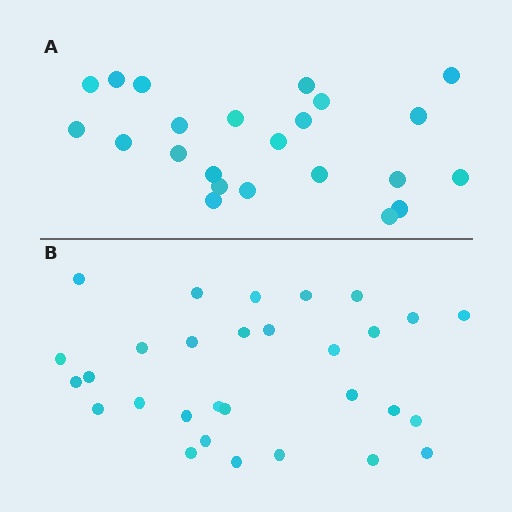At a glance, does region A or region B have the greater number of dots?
Region B (the bottom region) has more dots.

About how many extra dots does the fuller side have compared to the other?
Region B has roughly 8 or so more dots than region A.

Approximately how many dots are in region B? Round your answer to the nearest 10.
About 30 dots.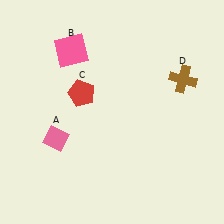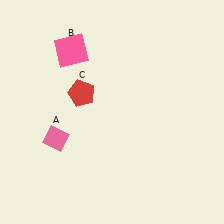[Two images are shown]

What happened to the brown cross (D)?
The brown cross (D) was removed in Image 2. It was in the top-right area of Image 1.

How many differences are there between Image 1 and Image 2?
There is 1 difference between the two images.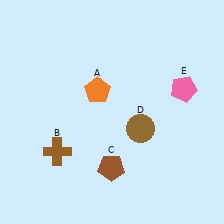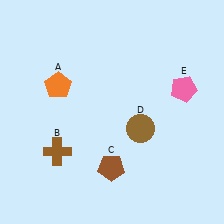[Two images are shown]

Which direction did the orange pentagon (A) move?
The orange pentagon (A) moved left.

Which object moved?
The orange pentagon (A) moved left.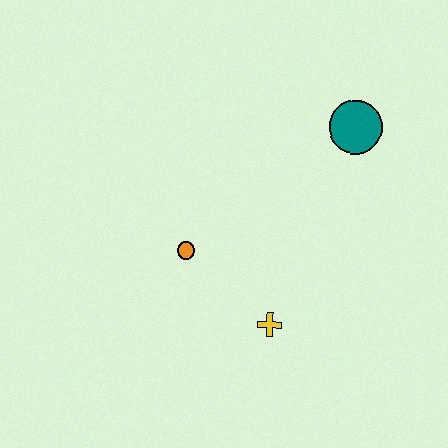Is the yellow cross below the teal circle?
Yes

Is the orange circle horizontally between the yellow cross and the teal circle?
No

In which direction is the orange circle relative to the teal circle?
The orange circle is to the left of the teal circle.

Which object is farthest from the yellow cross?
The teal circle is farthest from the yellow cross.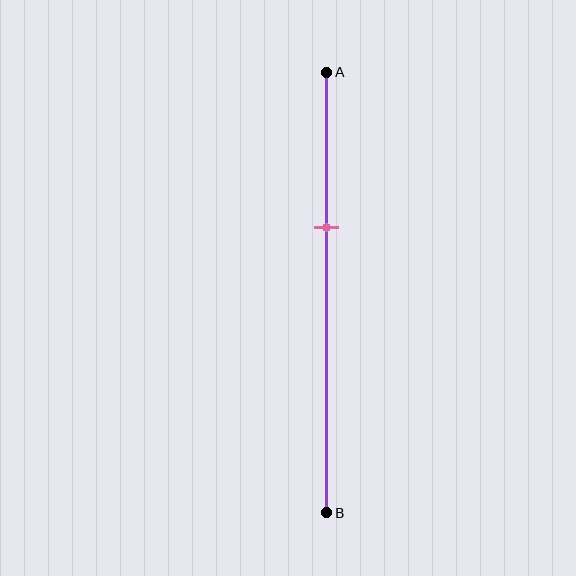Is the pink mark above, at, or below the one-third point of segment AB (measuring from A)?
The pink mark is approximately at the one-third point of segment AB.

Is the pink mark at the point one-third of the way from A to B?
Yes, the mark is approximately at the one-third point.